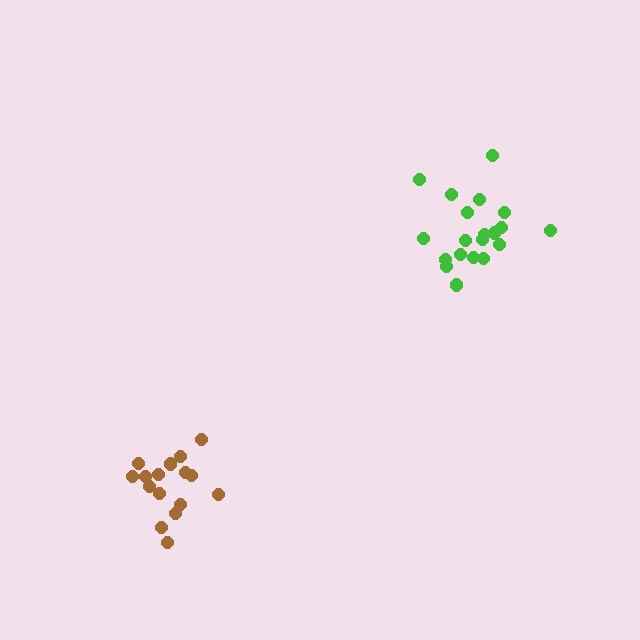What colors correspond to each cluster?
The clusters are colored: green, brown.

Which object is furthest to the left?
The brown cluster is leftmost.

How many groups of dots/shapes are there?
There are 2 groups.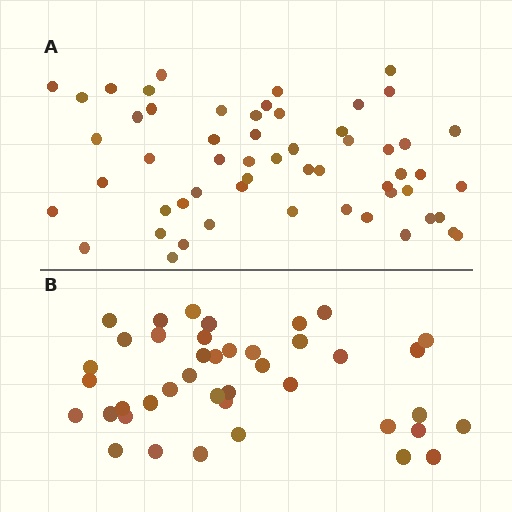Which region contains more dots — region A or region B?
Region A (the top region) has more dots.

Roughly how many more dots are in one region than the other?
Region A has approximately 15 more dots than region B.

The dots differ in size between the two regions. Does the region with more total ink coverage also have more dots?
No. Region B has more total ink coverage because its dots are larger, but region A actually contains more individual dots. Total area can be misleading — the number of items is what matters here.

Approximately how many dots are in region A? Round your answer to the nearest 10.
About 60 dots. (The exact count is 56, which rounds to 60.)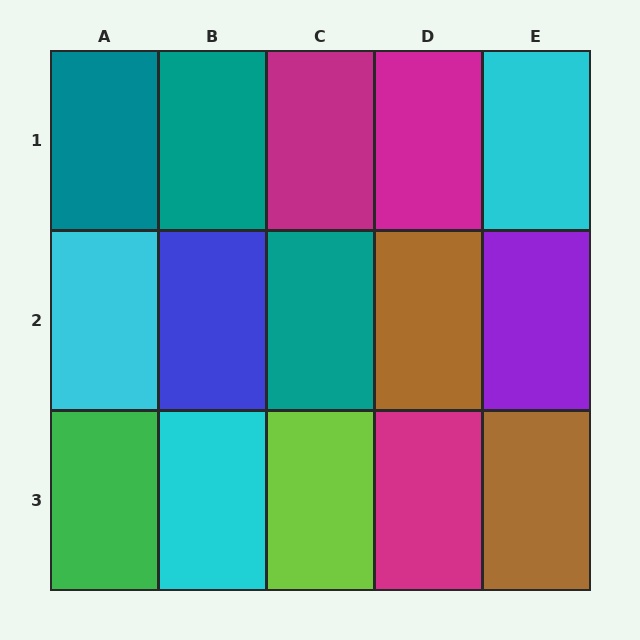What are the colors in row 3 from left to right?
Green, cyan, lime, magenta, brown.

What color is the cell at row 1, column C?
Magenta.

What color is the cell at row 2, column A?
Cyan.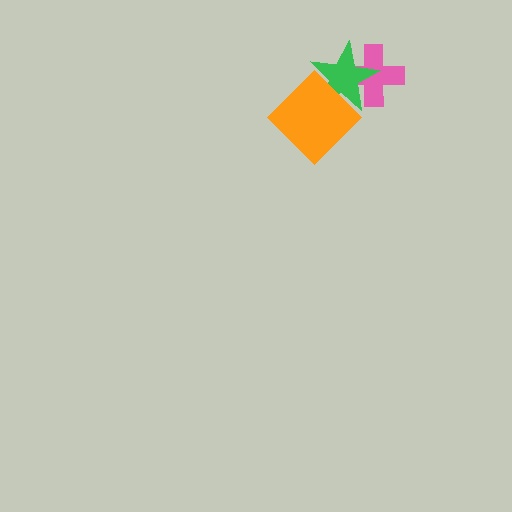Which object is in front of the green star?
The orange diamond is in front of the green star.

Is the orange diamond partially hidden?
No, no other shape covers it.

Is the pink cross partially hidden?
Yes, it is partially covered by another shape.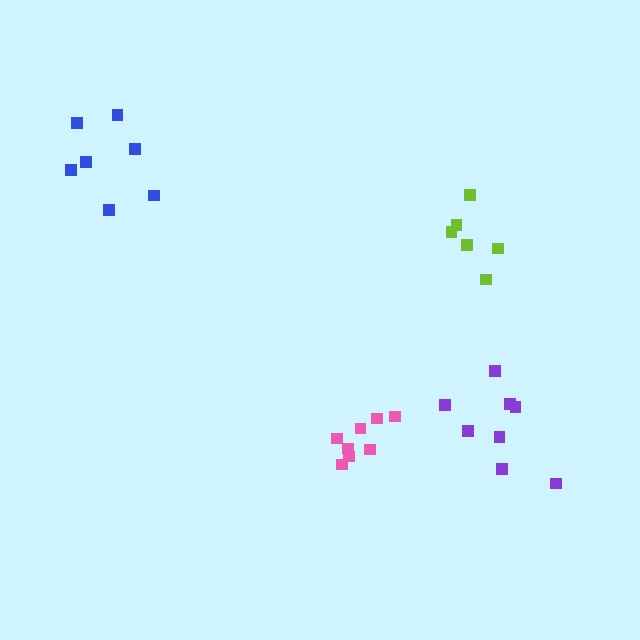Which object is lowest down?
The pink cluster is bottommost.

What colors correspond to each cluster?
The clusters are colored: lime, blue, pink, purple.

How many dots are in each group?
Group 1: 6 dots, Group 2: 7 dots, Group 3: 8 dots, Group 4: 8 dots (29 total).